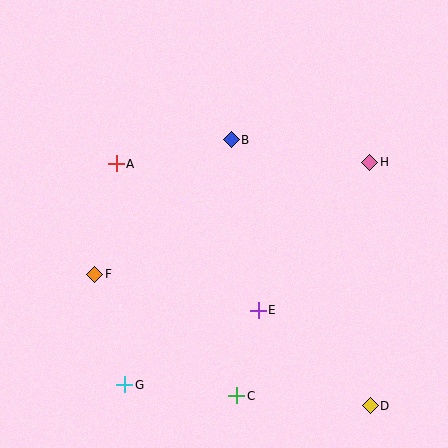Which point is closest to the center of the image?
Point B at (231, 140) is closest to the center.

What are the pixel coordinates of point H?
Point H is at (370, 162).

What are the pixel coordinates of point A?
Point A is at (116, 164).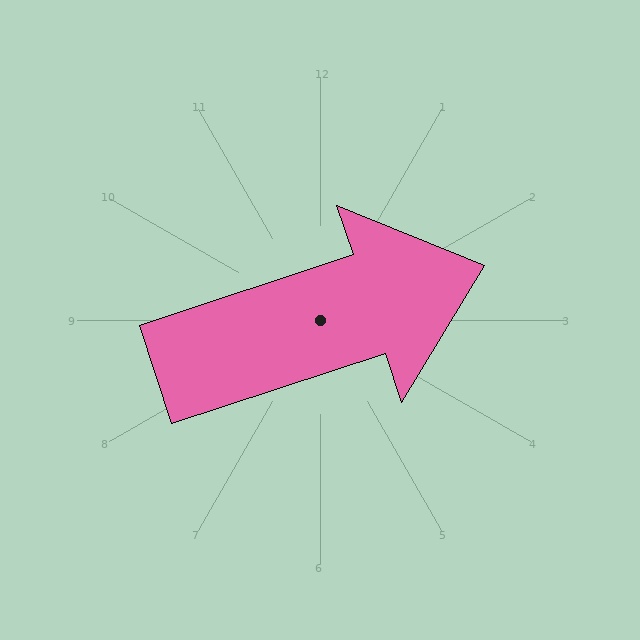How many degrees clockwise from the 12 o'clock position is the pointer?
Approximately 72 degrees.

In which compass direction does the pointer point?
East.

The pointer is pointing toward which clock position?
Roughly 2 o'clock.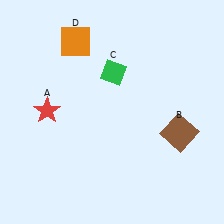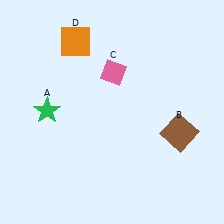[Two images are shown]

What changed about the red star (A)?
In Image 1, A is red. In Image 2, it changed to green.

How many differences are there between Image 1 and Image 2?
There are 2 differences between the two images.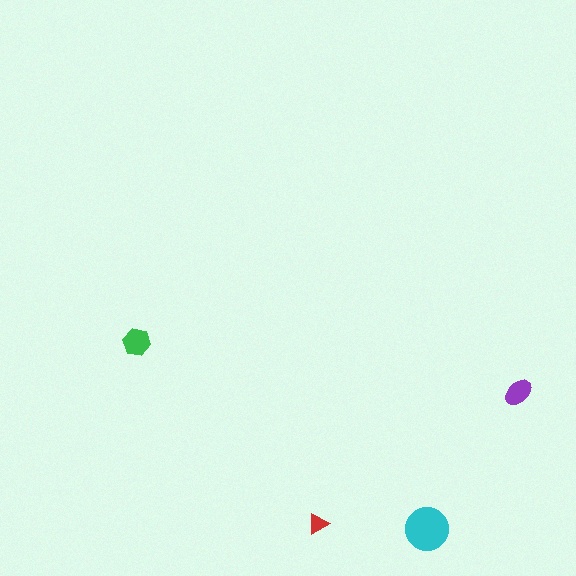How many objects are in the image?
There are 4 objects in the image.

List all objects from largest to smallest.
The cyan circle, the green hexagon, the purple ellipse, the red triangle.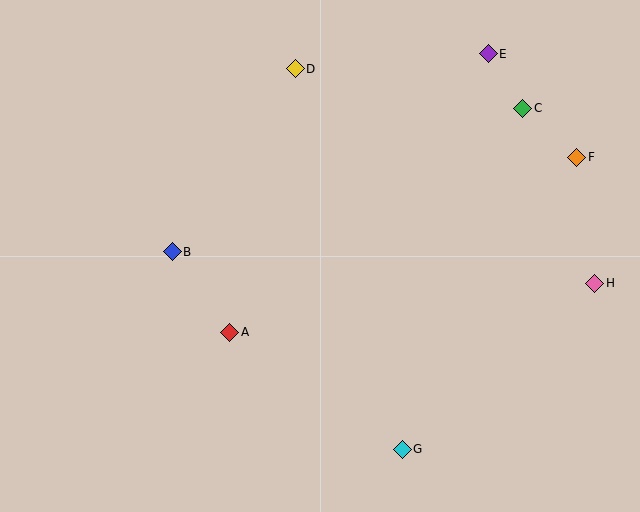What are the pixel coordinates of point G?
Point G is at (402, 449).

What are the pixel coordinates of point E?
Point E is at (488, 54).